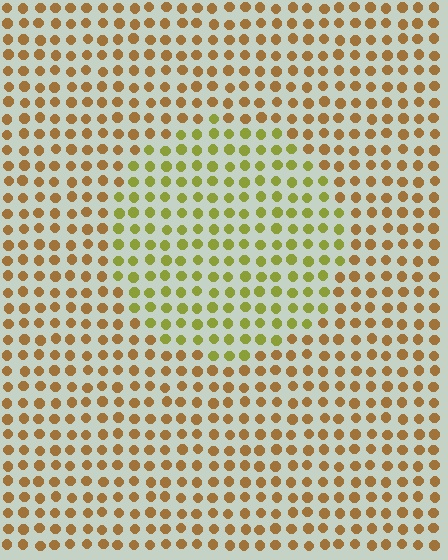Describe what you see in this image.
The image is filled with small brown elements in a uniform arrangement. A circle-shaped region is visible where the elements are tinted to a slightly different hue, forming a subtle color boundary.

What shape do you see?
I see a circle.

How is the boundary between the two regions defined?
The boundary is defined purely by a slight shift in hue (about 38 degrees). Spacing, size, and orientation are identical on both sides.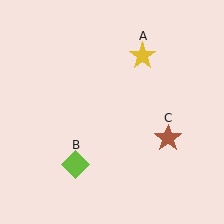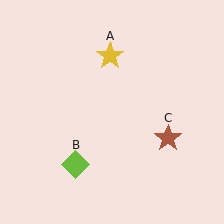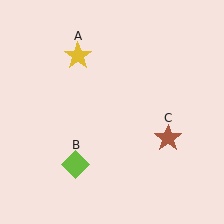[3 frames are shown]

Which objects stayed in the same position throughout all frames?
Lime diamond (object B) and brown star (object C) remained stationary.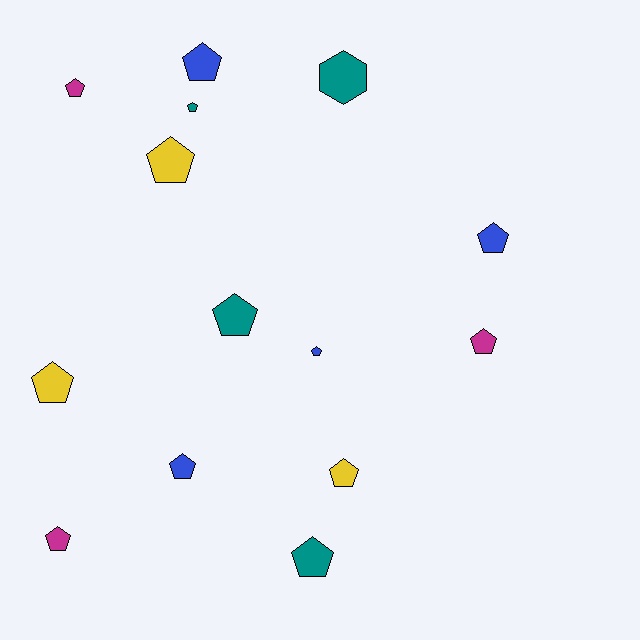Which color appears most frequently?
Blue, with 4 objects.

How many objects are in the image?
There are 14 objects.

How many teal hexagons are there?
There is 1 teal hexagon.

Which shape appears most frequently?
Pentagon, with 13 objects.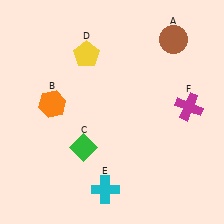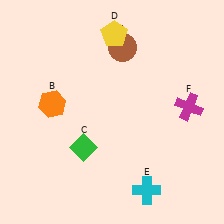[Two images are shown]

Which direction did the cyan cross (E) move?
The cyan cross (E) moved right.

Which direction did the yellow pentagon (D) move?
The yellow pentagon (D) moved right.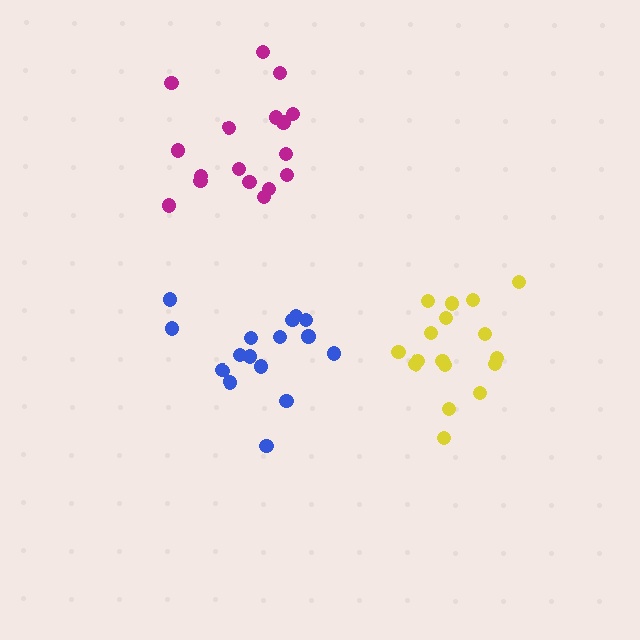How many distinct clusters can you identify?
There are 3 distinct clusters.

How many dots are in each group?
Group 1: 16 dots, Group 2: 17 dots, Group 3: 17 dots (50 total).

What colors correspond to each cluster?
The clusters are colored: blue, magenta, yellow.